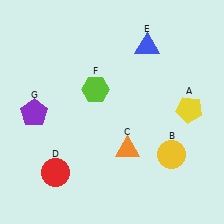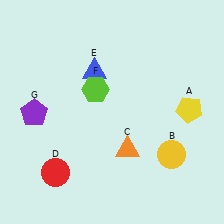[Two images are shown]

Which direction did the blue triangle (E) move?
The blue triangle (E) moved left.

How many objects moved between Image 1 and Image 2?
1 object moved between the two images.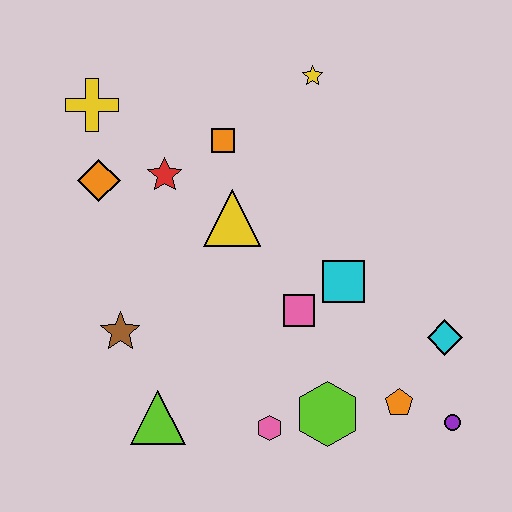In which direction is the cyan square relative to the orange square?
The cyan square is below the orange square.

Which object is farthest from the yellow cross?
The purple circle is farthest from the yellow cross.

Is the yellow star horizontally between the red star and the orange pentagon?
Yes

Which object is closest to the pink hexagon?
The lime hexagon is closest to the pink hexagon.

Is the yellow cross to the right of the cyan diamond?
No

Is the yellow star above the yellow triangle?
Yes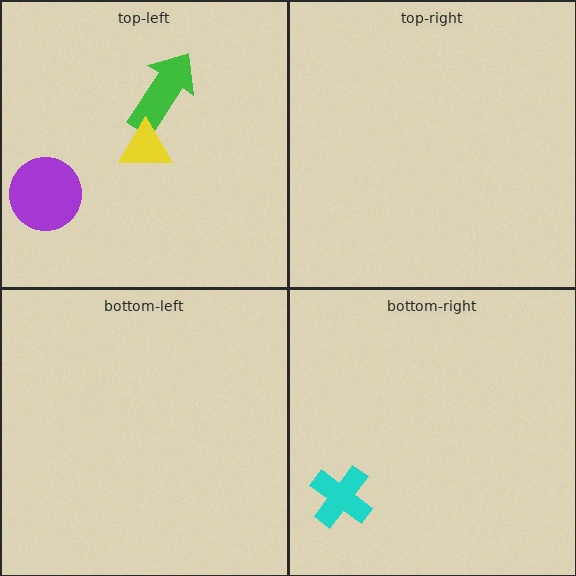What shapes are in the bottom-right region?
The cyan cross.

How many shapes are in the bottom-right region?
1.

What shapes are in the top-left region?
The purple circle, the green arrow, the yellow triangle.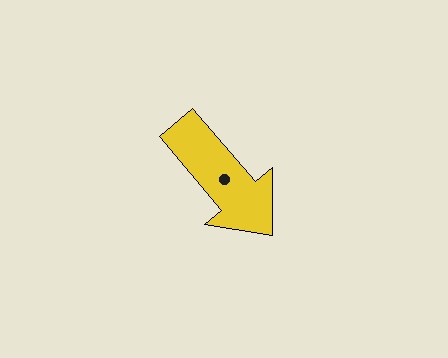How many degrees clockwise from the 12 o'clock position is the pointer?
Approximately 140 degrees.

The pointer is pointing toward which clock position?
Roughly 5 o'clock.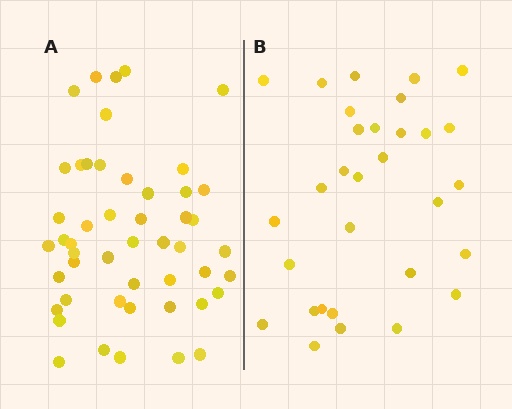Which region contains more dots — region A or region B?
Region A (the left region) has more dots.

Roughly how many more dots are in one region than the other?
Region A has approximately 20 more dots than region B.